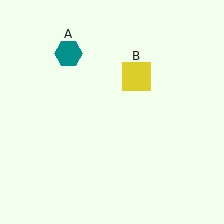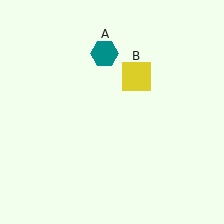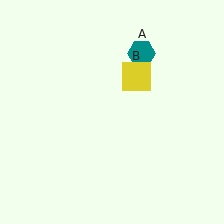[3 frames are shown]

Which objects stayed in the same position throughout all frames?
Yellow square (object B) remained stationary.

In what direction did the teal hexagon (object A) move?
The teal hexagon (object A) moved right.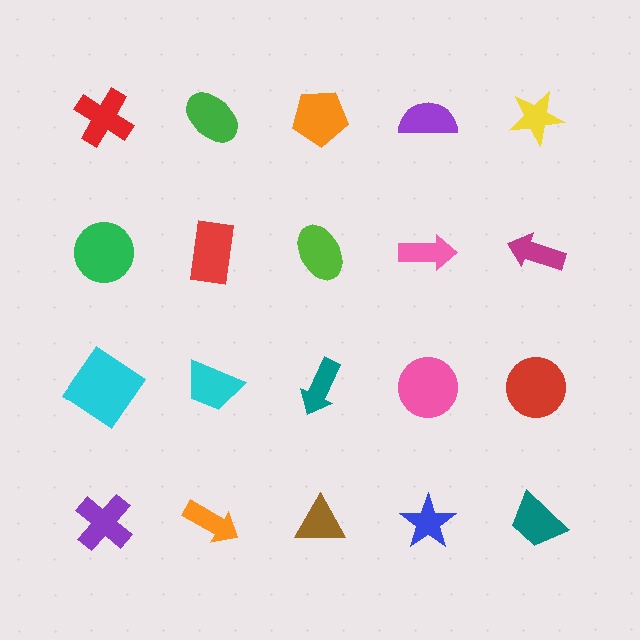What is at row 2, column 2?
A red rectangle.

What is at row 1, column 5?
A yellow star.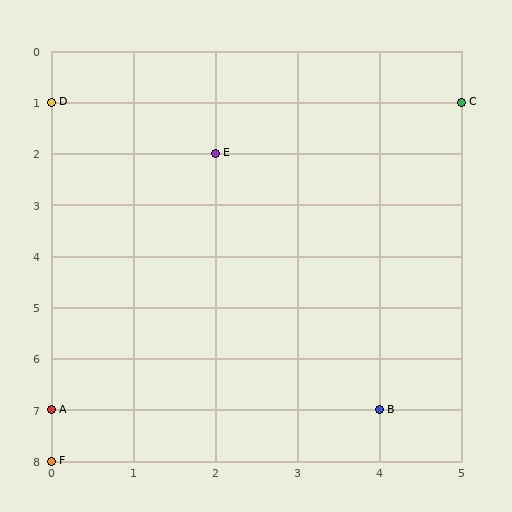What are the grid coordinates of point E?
Point E is at grid coordinates (2, 2).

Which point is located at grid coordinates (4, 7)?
Point B is at (4, 7).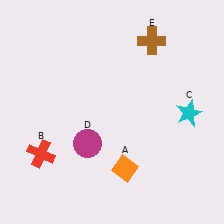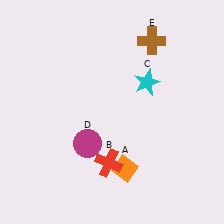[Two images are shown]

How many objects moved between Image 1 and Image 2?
2 objects moved between the two images.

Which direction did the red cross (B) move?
The red cross (B) moved right.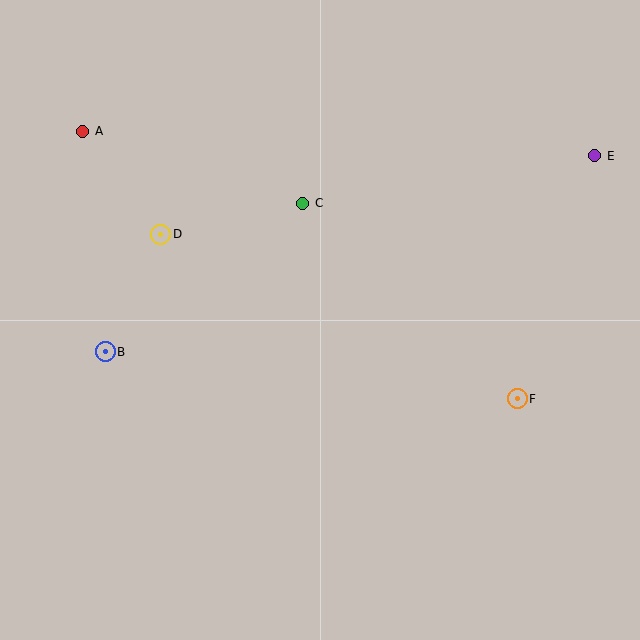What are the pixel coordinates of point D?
Point D is at (161, 234).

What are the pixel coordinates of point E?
Point E is at (595, 156).